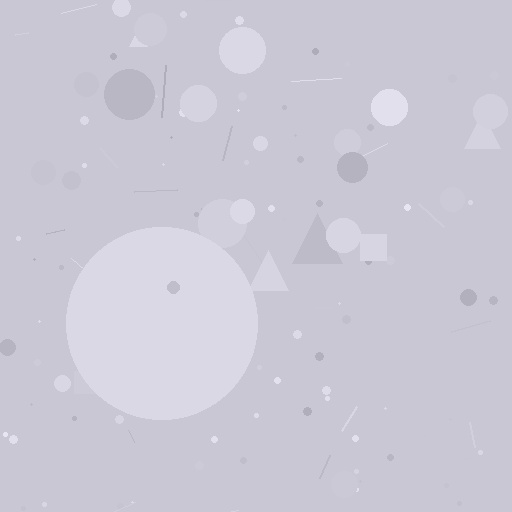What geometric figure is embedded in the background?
A circle is embedded in the background.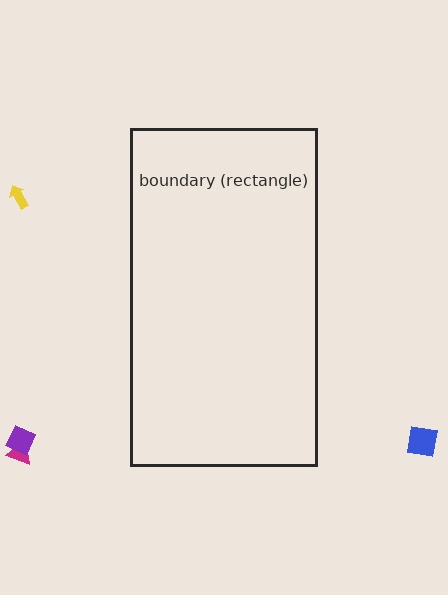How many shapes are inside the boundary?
0 inside, 4 outside.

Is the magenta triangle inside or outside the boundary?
Outside.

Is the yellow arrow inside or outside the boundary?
Outside.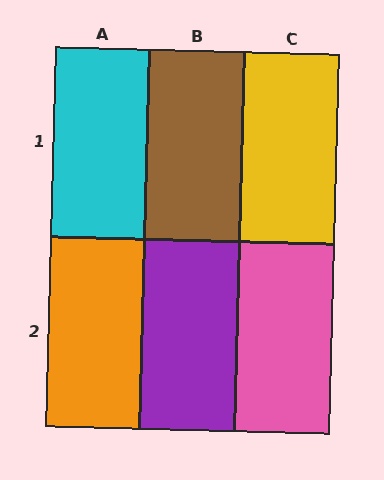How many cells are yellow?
1 cell is yellow.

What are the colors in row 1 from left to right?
Cyan, brown, yellow.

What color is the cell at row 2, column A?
Orange.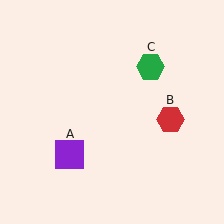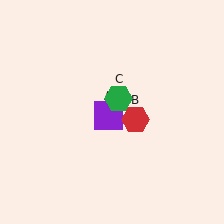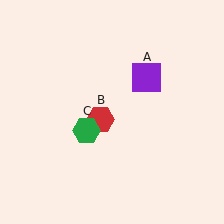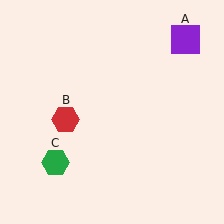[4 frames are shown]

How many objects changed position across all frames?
3 objects changed position: purple square (object A), red hexagon (object B), green hexagon (object C).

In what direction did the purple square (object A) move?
The purple square (object A) moved up and to the right.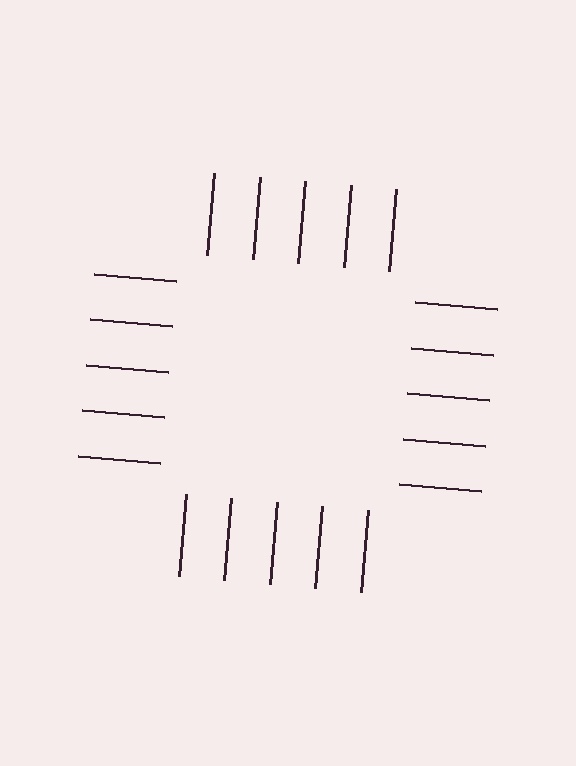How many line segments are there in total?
20 — 5 along each of the 4 edges.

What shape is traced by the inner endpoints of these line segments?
An illusory square — the line segments terminate on its edges but no continuous stroke is drawn.